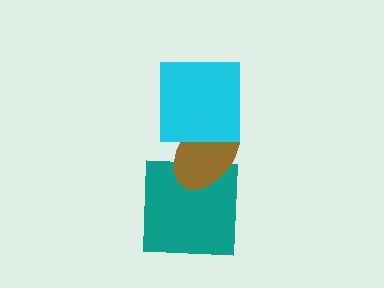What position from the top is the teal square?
The teal square is 3rd from the top.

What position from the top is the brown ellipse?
The brown ellipse is 2nd from the top.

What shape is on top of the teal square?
The brown ellipse is on top of the teal square.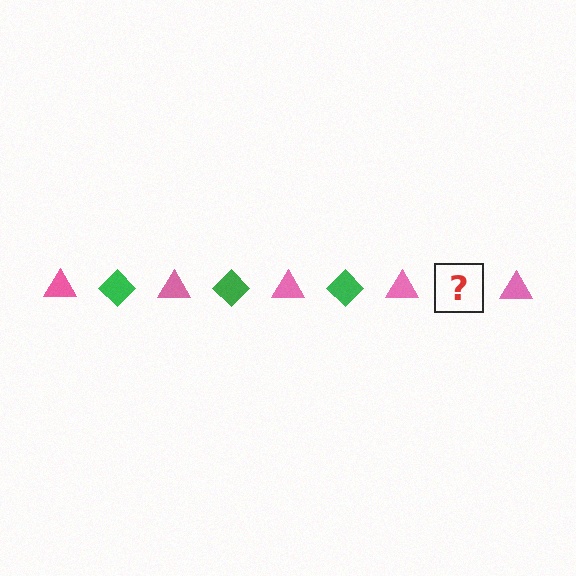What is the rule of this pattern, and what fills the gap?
The rule is that the pattern alternates between pink triangle and green diamond. The gap should be filled with a green diamond.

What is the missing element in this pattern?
The missing element is a green diamond.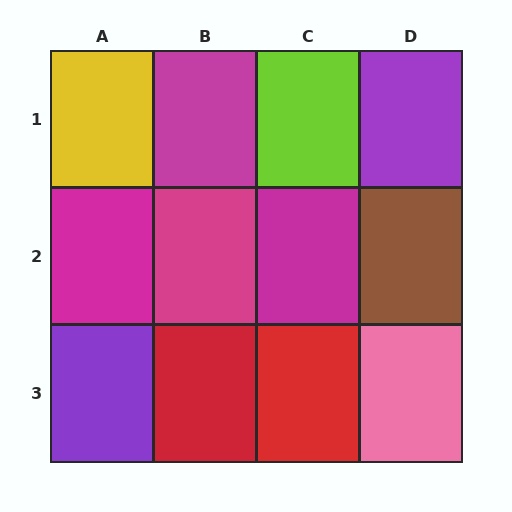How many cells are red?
2 cells are red.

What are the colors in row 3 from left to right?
Purple, red, red, pink.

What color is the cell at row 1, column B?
Magenta.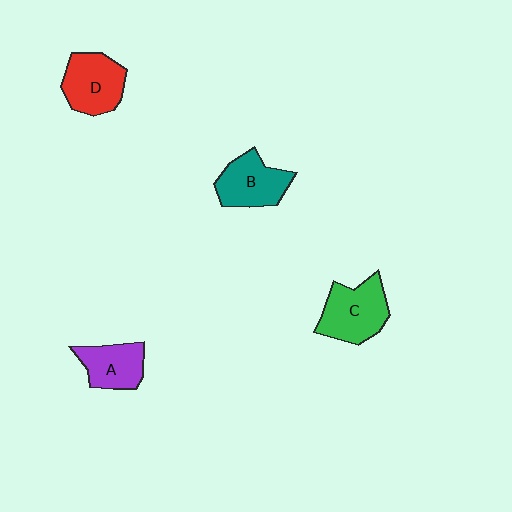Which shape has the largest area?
Shape C (green).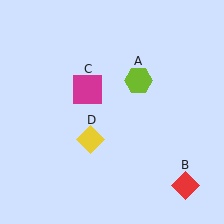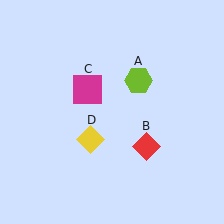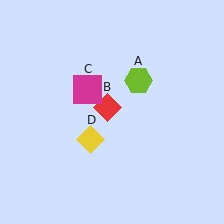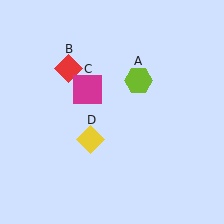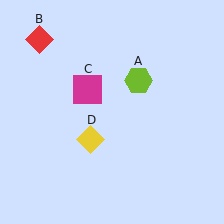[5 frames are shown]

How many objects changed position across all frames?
1 object changed position: red diamond (object B).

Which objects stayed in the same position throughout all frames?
Lime hexagon (object A) and magenta square (object C) and yellow diamond (object D) remained stationary.